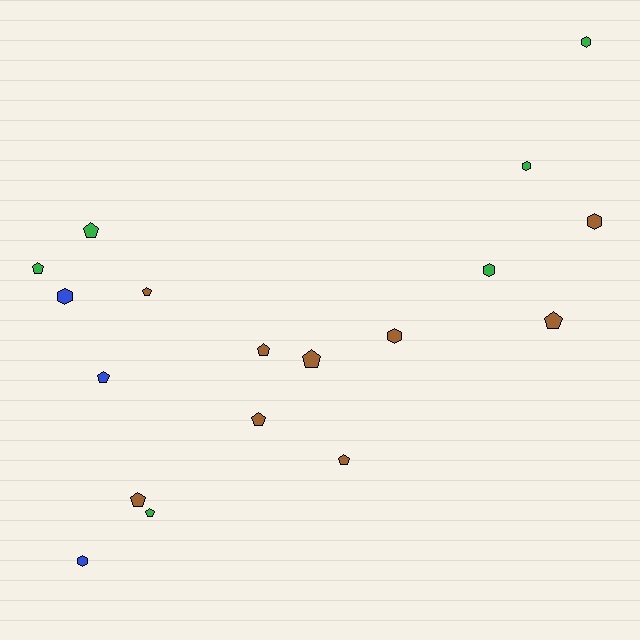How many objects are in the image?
There are 18 objects.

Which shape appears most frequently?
Pentagon, with 11 objects.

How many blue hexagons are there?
There are 2 blue hexagons.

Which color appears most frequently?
Brown, with 9 objects.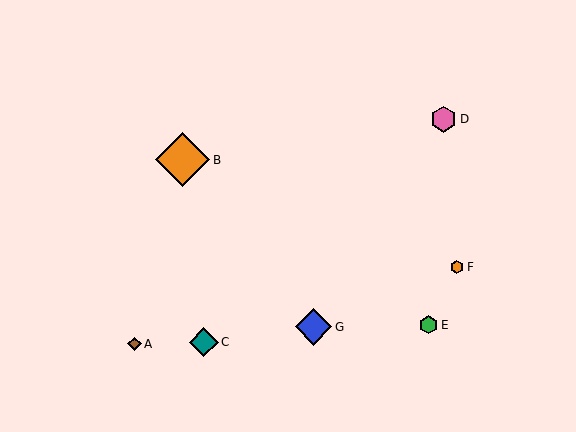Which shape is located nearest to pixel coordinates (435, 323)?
The green hexagon (labeled E) at (429, 325) is nearest to that location.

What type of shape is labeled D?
Shape D is a pink hexagon.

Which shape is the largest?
The orange diamond (labeled B) is the largest.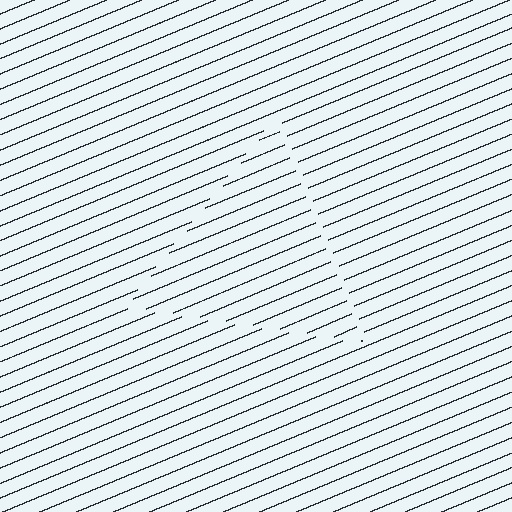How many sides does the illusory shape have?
3 sides — the line-ends trace a triangle.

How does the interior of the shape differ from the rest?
The interior of the shape contains the same grating, shifted by half a period — the contour is defined by the phase discontinuity where line-ends from the inner and outer gratings abut.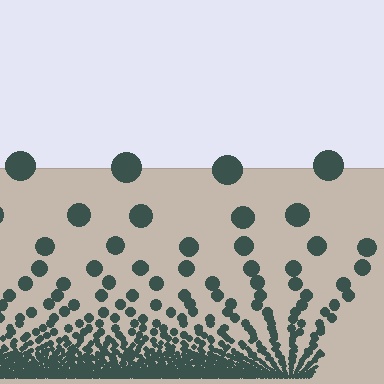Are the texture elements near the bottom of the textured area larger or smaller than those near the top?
Smaller. The gradient is inverted — elements near the bottom are smaller and denser.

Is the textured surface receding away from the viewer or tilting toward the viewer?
The surface appears to tilt toward the viewer. Texture elements get larger and sparser toward the top.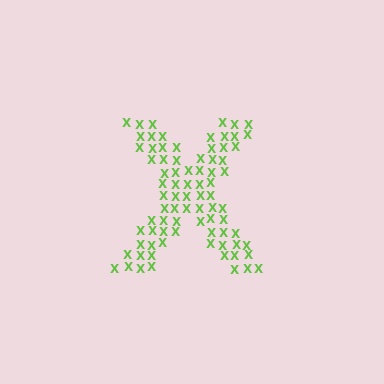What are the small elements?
The small elements are letter X's.